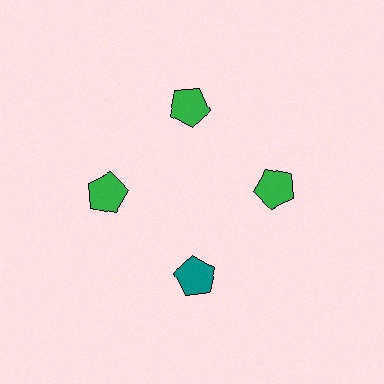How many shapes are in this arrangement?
There are 4 shapes arranged in a ring pattern.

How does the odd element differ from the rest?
It has a different color: teal instead of green.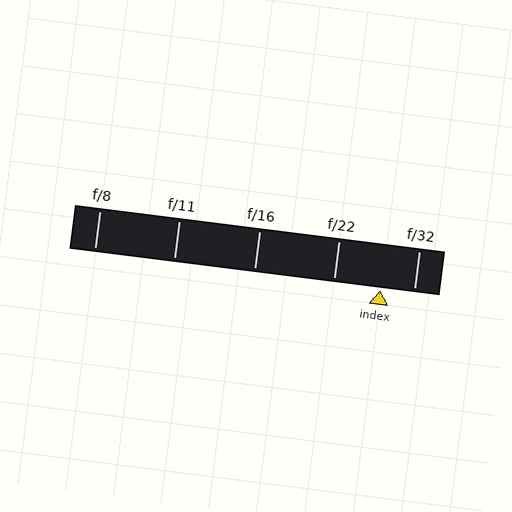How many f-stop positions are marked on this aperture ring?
There are 5 f-stop positions marked.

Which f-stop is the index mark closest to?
The index mark is closest to f/32.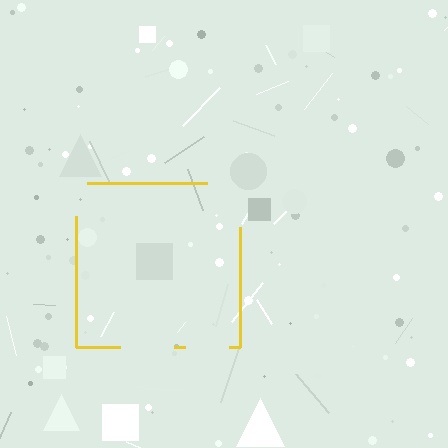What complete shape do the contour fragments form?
The contour fragments form a square.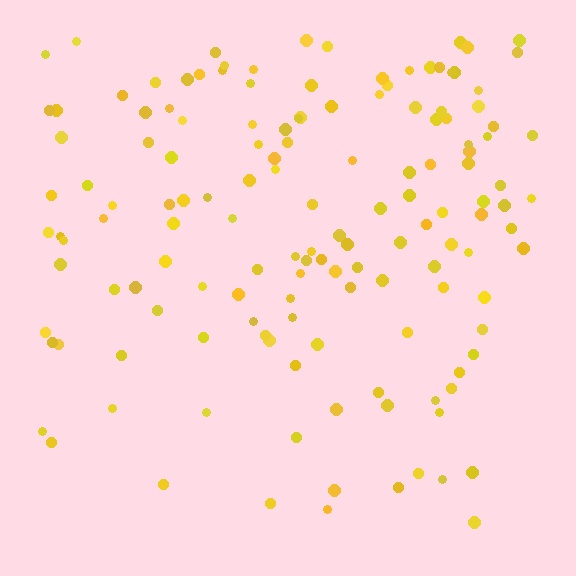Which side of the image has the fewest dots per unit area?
The bottom.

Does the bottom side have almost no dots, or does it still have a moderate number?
Still a moderate number, just noticeably fewer than the top.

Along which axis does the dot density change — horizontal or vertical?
Vertical.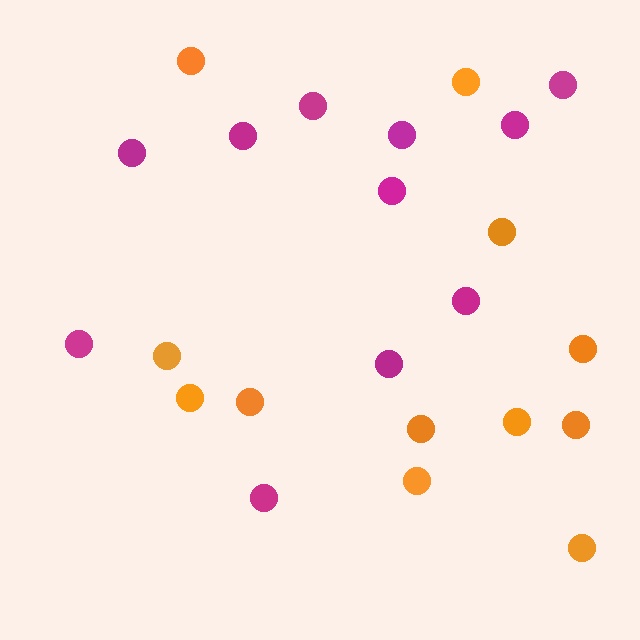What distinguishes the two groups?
There are 2 groups: one group of magenta circles (11) and one group of orange circles (12).